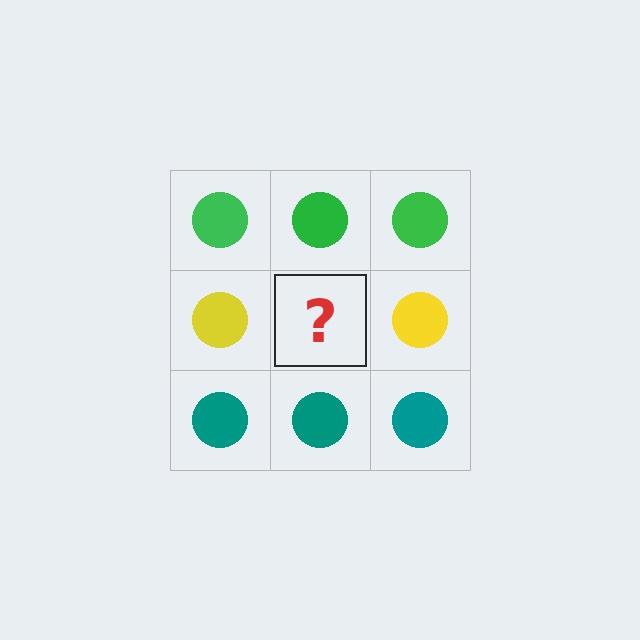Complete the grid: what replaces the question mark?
The question mark should be replaced with a yellow circle.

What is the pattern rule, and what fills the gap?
The rule is that each row has a consistent color. The gap should be filled with a yellow circle.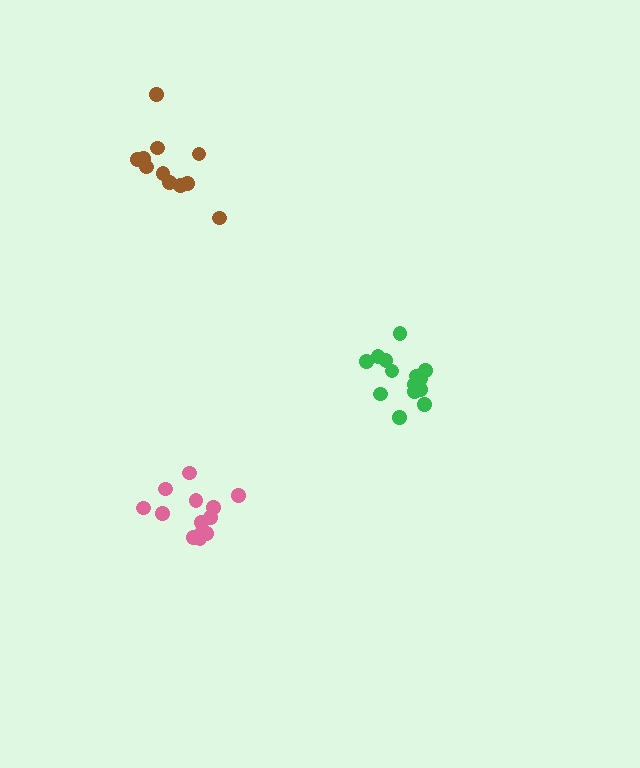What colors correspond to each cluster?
The clusters are colored: brown, green, pink.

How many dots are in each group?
Group 1: 11 dots, Group 2: 14 dots, Group 3: 13 dots (38 total).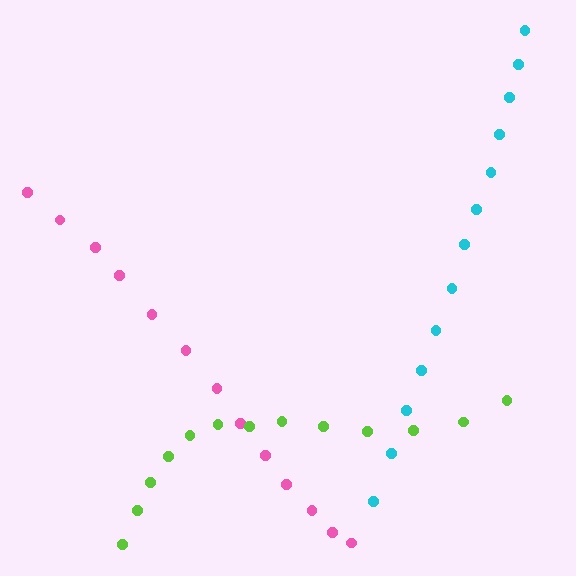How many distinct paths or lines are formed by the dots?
There are 3 distinct paths.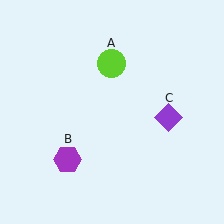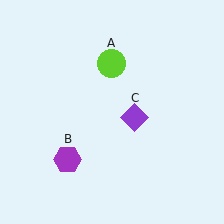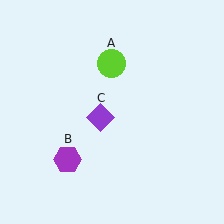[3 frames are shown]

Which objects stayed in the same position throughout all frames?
Lime circle (object A) and purple hexagon (object B) remained stationary.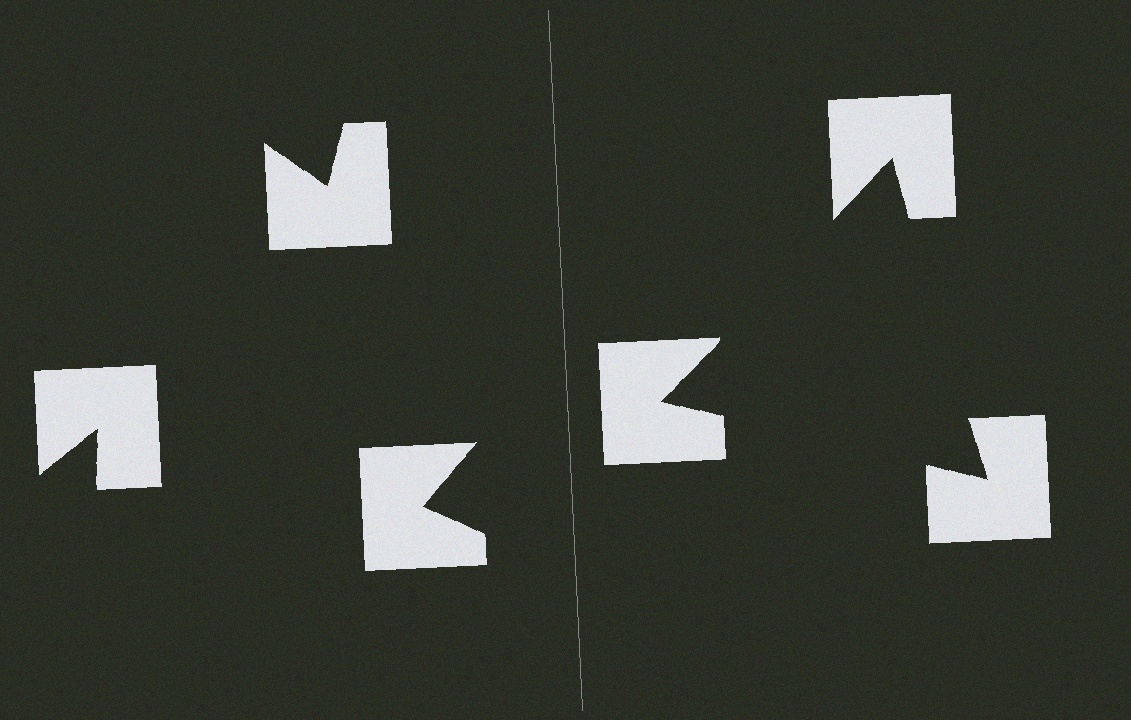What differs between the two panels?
The notched squares are positioned identically on both sides; only the wedge orientations differ. On the right they align to a triangle; on the left they are misaligned.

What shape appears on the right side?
An illusory triangle.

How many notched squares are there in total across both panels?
6 — 3 on each side.